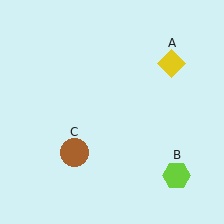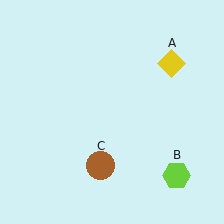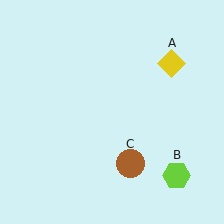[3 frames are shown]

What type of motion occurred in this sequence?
The brown circle (object C) rotated counterclockwise around the center of the scene.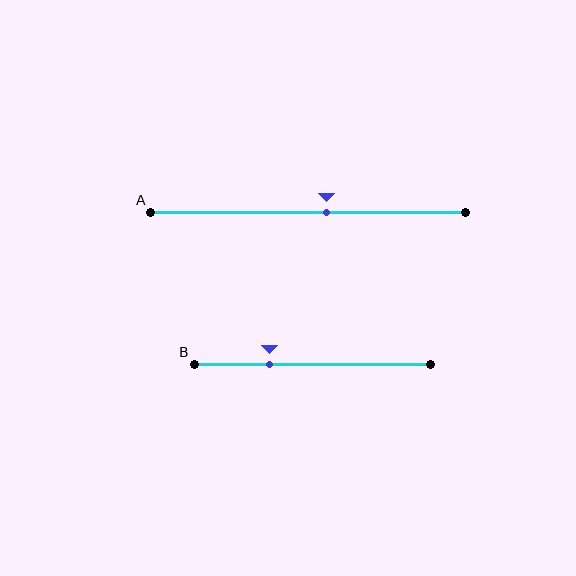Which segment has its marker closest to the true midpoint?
Segment A has its marker closest to the true midpoint.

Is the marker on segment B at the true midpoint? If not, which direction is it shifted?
No, the marker on segment B is shifted to the left by about 18% of the segment length.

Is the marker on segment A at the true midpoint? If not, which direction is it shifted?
No, the marker on segment A is shifted to the right by about 6% of the segment length.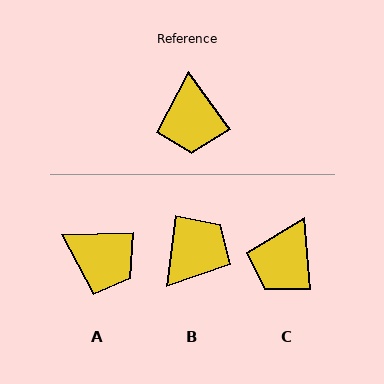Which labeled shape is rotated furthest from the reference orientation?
B, about 136 degrees away.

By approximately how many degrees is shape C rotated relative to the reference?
Approximately 32 degrees clockwise.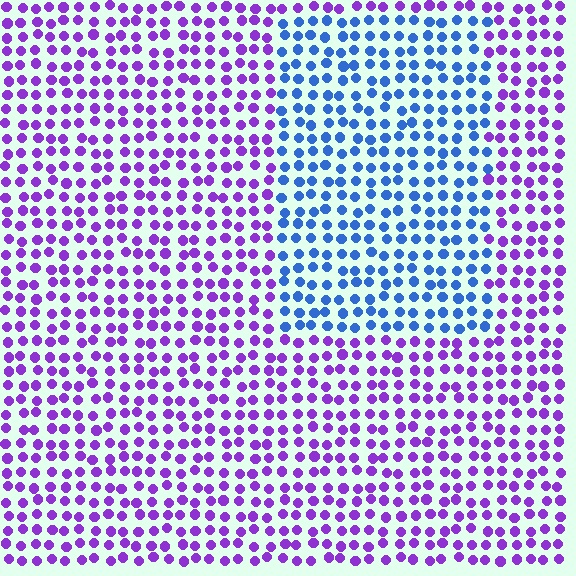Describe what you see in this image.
The image is filled with small purple elements in a uniform arrangement. A rectangle-shaped region is visible where the elements are tinted to a slightly different hue, forming a subtle color boundary.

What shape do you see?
I see a rectangle.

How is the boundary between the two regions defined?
The boundary is defined purely by a slight shift in hue (about 57 degrees). Spacing, size, and orientation are identical on both sides.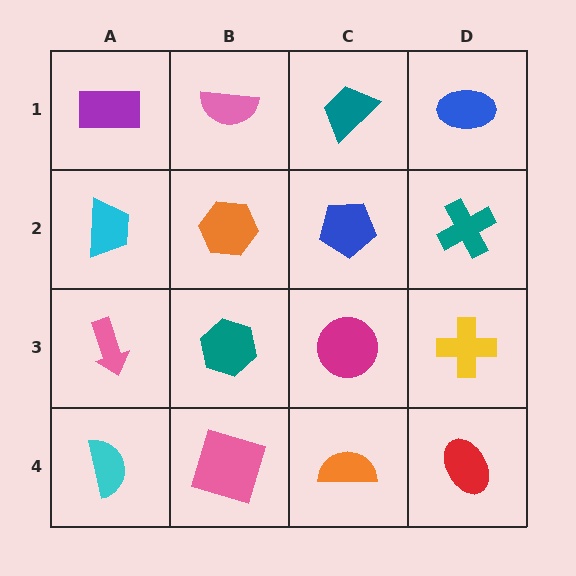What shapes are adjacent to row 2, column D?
A blue ellipse (row 1, column D), a yellow cross (row 3, column D), a blue pentagon (row 2, column C).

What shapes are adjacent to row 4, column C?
A magenta circle (row 3, column C), a pink square (row 4, column B), a red ellipse (row 4, column D).